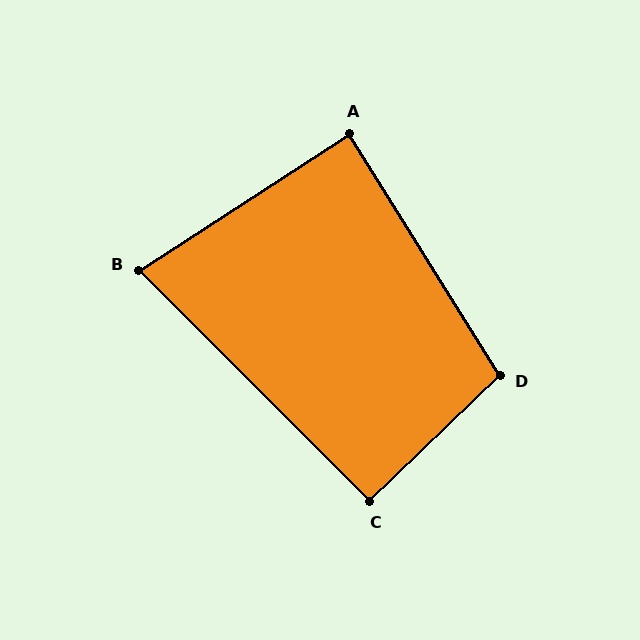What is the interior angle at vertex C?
Approximately 91 degrees (approximately right).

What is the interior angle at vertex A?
Approximately 89 degrees (approximately right).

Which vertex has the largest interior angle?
D, at approximately 102 degrees.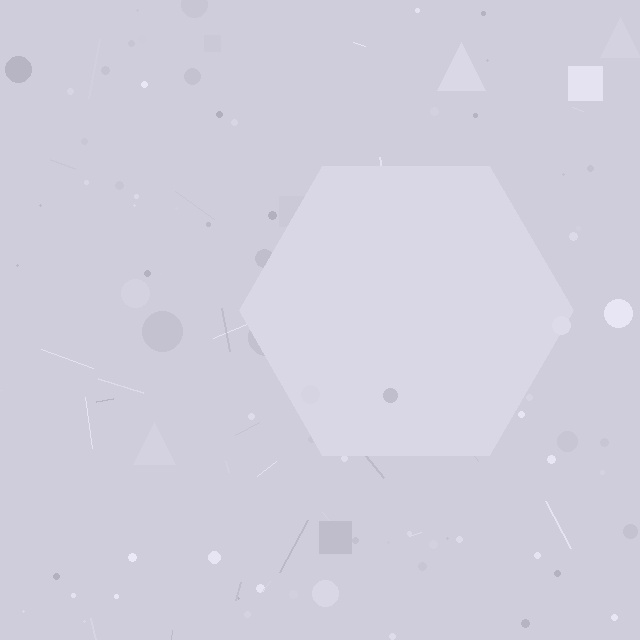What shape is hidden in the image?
A hexagon is hidden in the image.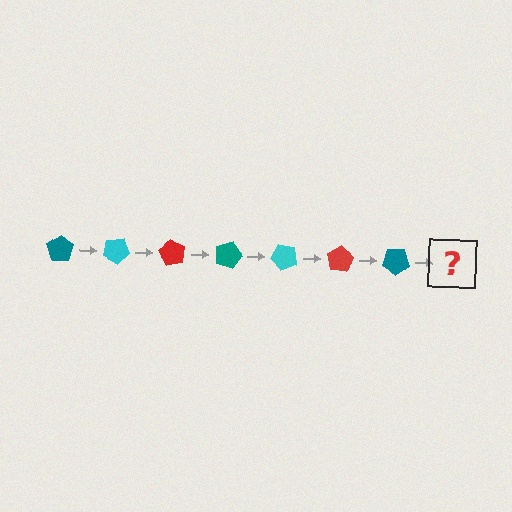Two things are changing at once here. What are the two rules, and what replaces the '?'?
The two rules are that it rotates 30 degrees each step and the color cycles through teal, cyan, and red. The '?' should be a cyan pentagon, rotated 210 degrees from the start.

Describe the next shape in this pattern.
It should be a cyan pentagon, rotated 210 degrees from the start.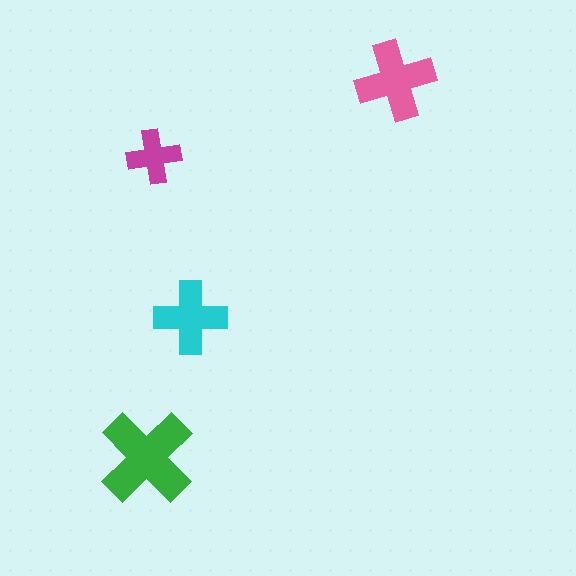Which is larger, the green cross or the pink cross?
The green one.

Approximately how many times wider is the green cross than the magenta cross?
About 2 times wider.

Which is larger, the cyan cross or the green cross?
The green one.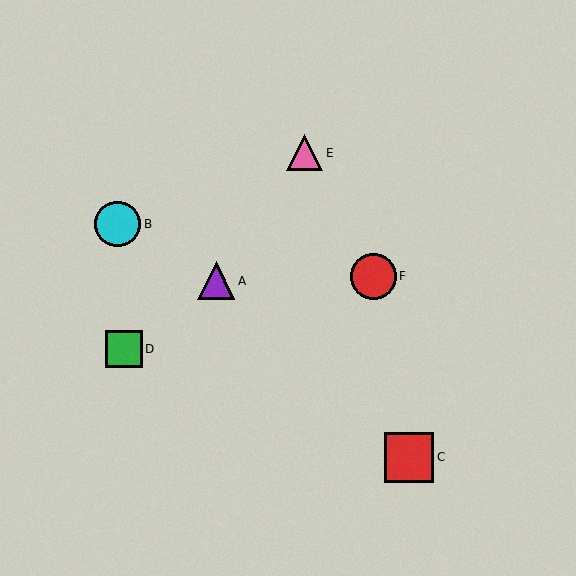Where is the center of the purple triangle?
The center of the purple triangle is at (216, 281).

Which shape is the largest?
The red square (labeled C) is the largest.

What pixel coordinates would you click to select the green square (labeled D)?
Click at (124, 349) to select the green square D.